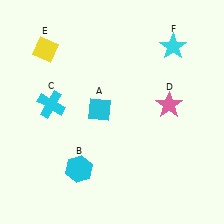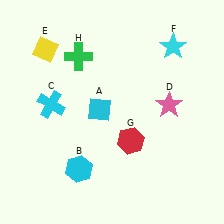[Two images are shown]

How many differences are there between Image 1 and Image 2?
There are 2 differences between the two images.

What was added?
A red hexagon (G), a green cross (H) were added in Image 2.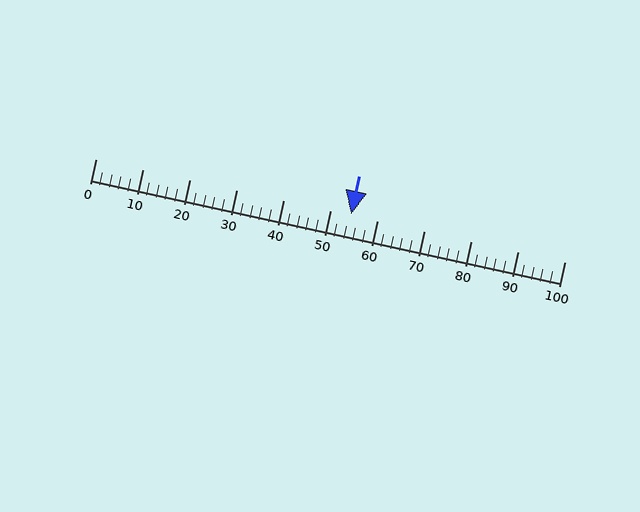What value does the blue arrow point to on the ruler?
The blue arrow points to approximately 54.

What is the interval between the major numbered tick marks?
The major tick marks are spaced 10 units apart.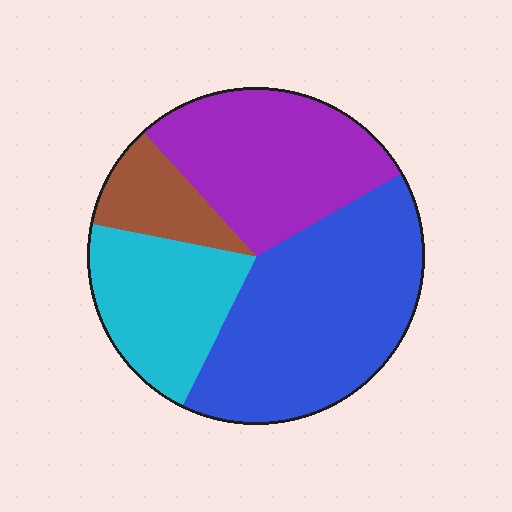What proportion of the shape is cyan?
Cyan covers about 20% of the shape.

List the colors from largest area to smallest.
From largest to smallest: blue, purple, cyan, brown.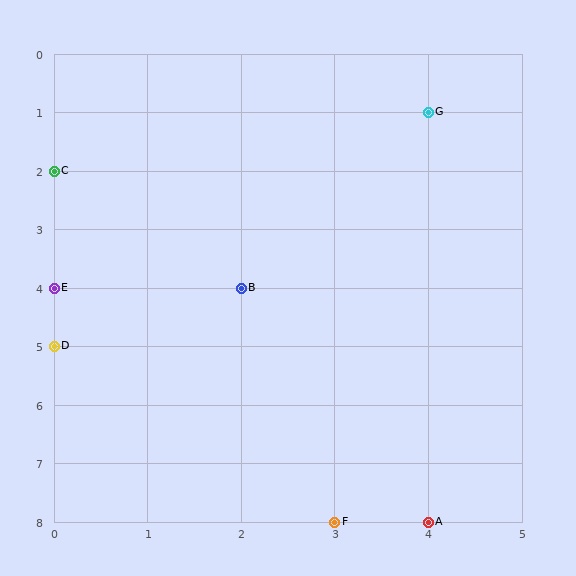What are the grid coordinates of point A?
Point A is at grid coordinates (4, 8).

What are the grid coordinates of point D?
Point D is at grid coordinates (0, 5).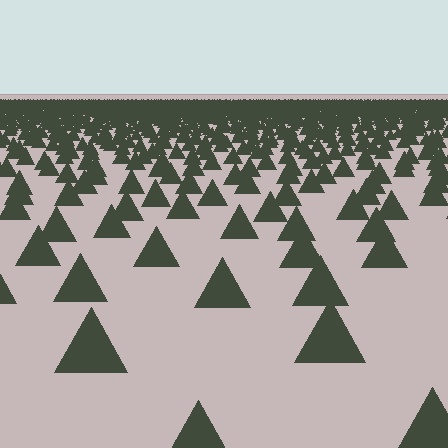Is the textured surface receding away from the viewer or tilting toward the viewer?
The surface is receding away from the viewer. Texture elements get smaller and denser toward the top.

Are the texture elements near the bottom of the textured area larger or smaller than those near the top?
Larger. Near the bottom, elements are closer to the viewer and appear at a bigger on-screen size.